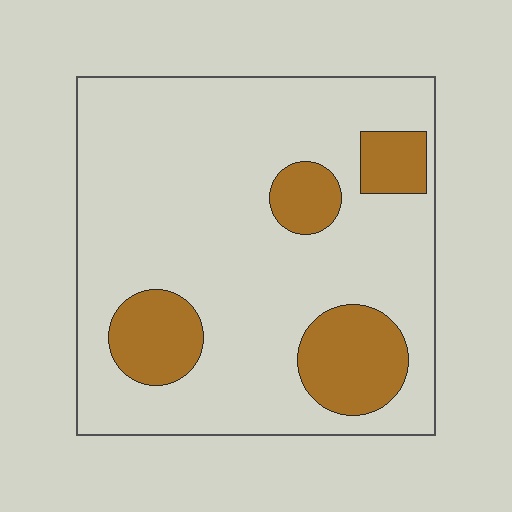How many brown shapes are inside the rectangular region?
4.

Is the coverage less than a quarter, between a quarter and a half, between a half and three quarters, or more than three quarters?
Less than a quarter.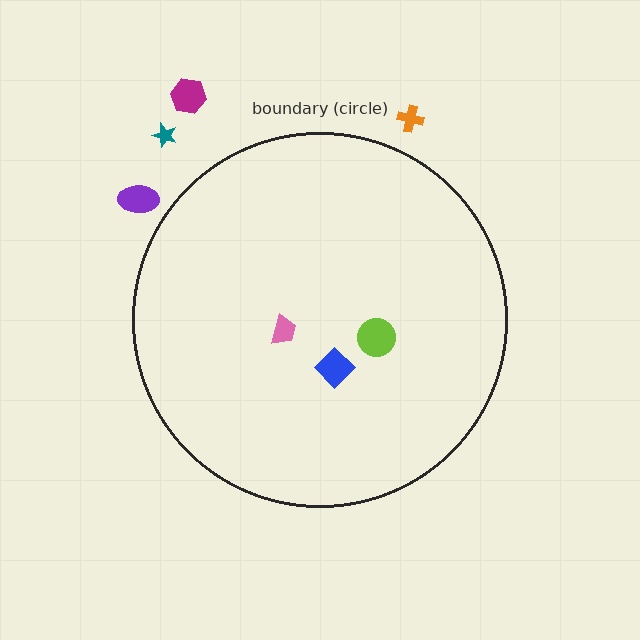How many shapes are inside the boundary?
3 inside, 4 outside.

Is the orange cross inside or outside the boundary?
Outside.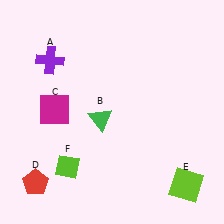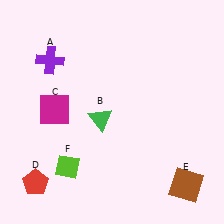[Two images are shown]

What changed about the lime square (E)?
In Image 1, E is lime. In Image 2, it changed to brown.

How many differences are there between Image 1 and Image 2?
There is 1 difference between the two images.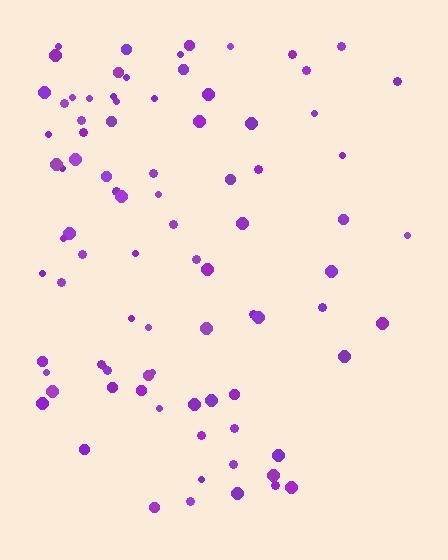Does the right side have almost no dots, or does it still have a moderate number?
Still a moderate number, just noticeably fewer than the left.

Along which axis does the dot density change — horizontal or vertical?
Horizontal.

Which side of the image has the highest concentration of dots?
The left.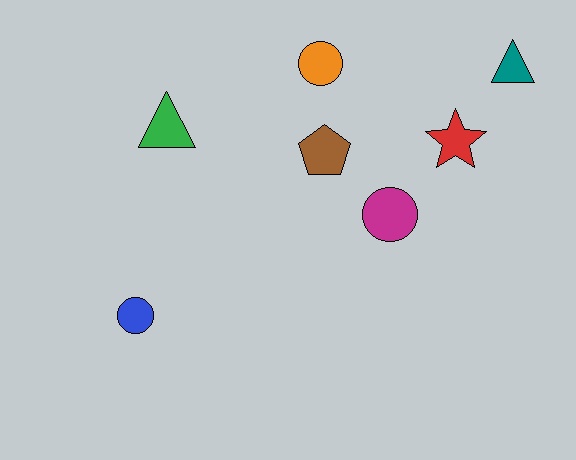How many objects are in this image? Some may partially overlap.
There are 7 objects.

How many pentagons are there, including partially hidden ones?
There is 1 pentagon.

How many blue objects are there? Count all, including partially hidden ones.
There is 1 blue object.